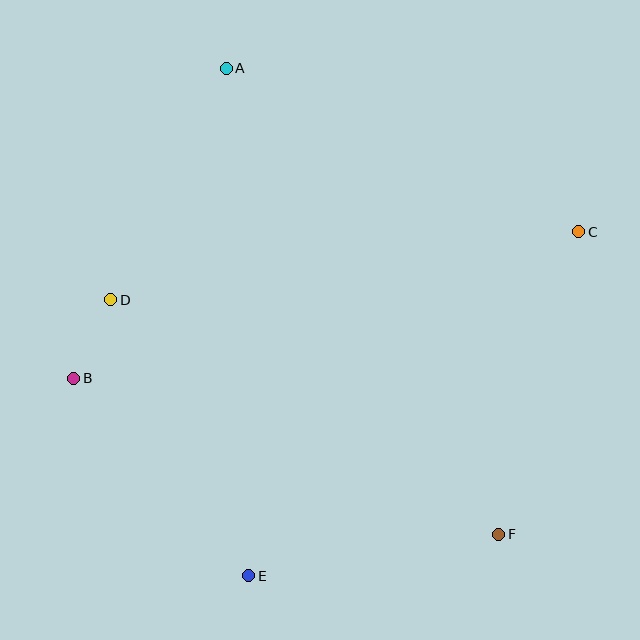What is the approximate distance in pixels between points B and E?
The distance between B and E is approximately 264 pixels.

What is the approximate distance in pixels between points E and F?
The distance between E and F is approximately 253 pixels.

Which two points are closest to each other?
Points B and D are closest to each other.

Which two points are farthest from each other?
Points A and F are farthest from each other.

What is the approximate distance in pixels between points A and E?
The distance between A and E is approximately 508 pixels.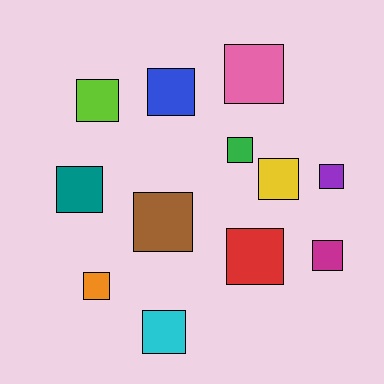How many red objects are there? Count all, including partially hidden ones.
There is 1 red object.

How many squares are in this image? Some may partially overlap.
There are 12 squares.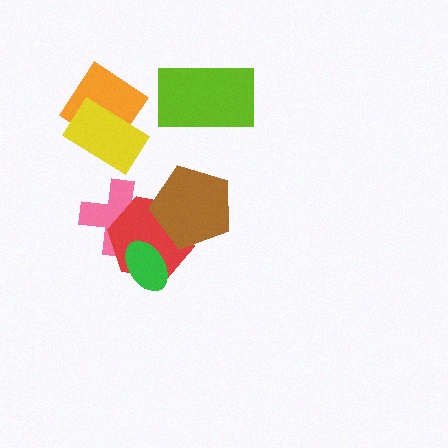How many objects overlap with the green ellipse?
2 objects overlap with the green ellipse.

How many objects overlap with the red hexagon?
3 objects overlap with the red hexagon.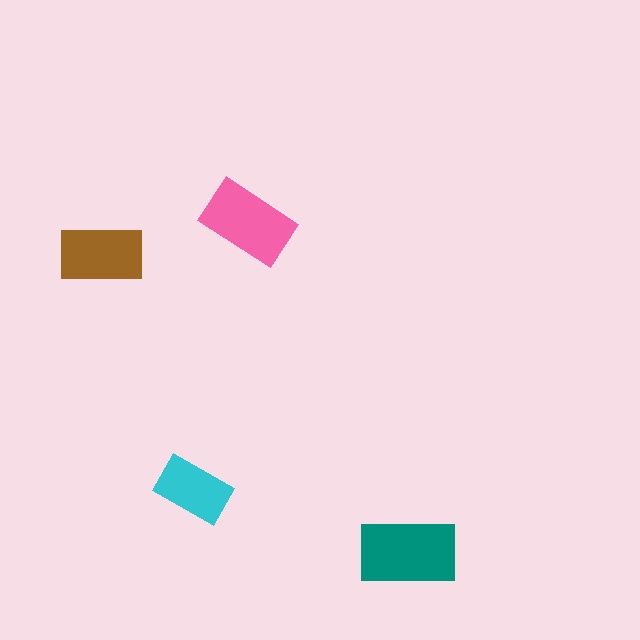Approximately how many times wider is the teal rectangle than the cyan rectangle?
About 1.5 times wider.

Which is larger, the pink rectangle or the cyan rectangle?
The pink one.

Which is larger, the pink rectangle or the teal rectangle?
The teal one.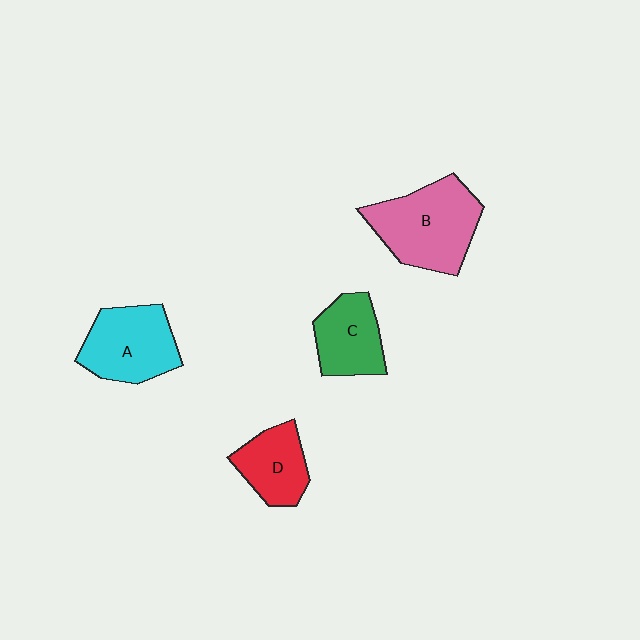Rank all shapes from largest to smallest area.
From largest to smallest: B (pink), A (cyan), C (green), D (red).